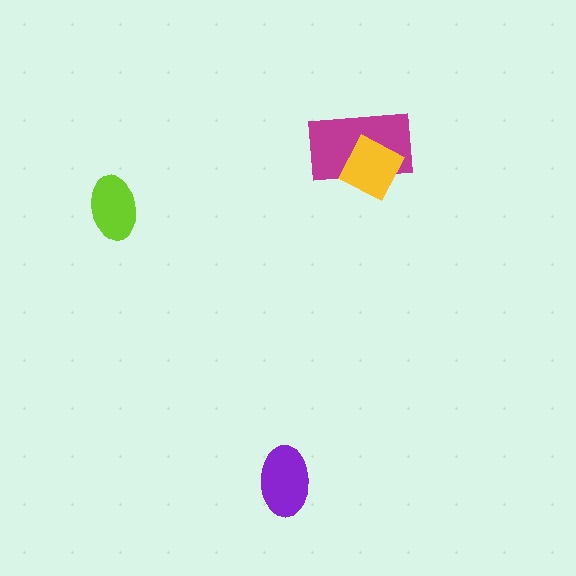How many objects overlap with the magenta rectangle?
1 object overlaps with the magenta rectangle.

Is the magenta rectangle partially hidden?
Yes, it is partially covered by another shape.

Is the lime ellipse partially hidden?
No, no other shape covers it.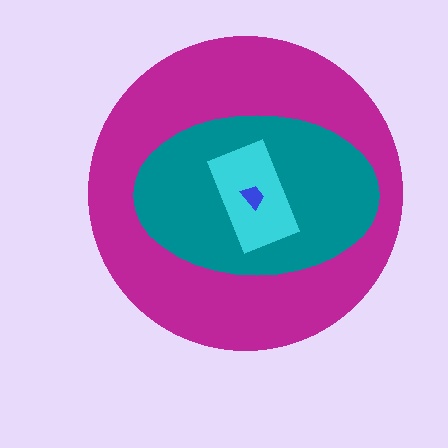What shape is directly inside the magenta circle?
The teal ellipse.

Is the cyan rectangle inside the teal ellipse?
Yes.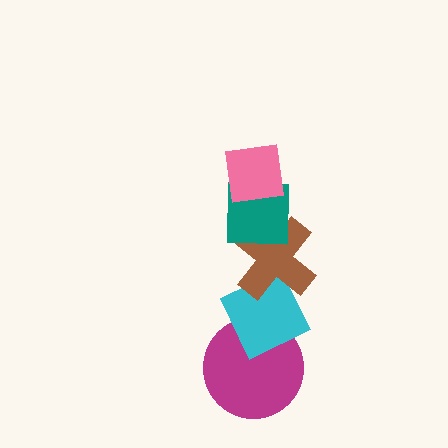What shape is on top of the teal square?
The pink square is on top of the teal square.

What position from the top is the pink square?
The pink square is 1st from the top.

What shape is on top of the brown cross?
The teal square is on top of the brown cross.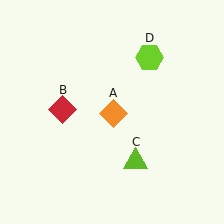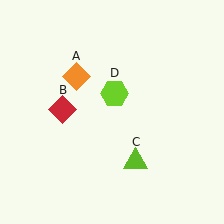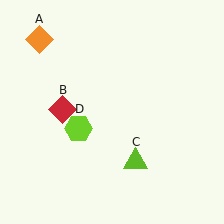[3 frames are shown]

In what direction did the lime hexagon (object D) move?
The lime hexagon (object D) moved down and to the left.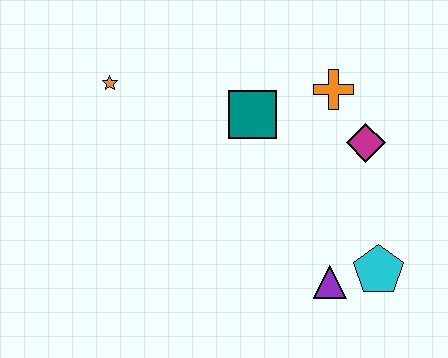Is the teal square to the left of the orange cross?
Yes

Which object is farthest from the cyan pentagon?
The orange star is farthest from the cyan pentagon.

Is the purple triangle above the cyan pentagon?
No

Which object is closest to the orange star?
The teal square is closest to the orange star.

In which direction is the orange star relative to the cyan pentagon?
The orange star is to the left of the cyan pentagon.